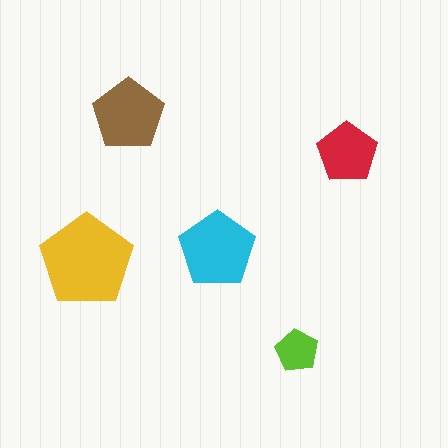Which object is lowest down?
The lime pentagon is bottommost.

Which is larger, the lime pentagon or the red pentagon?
The red one.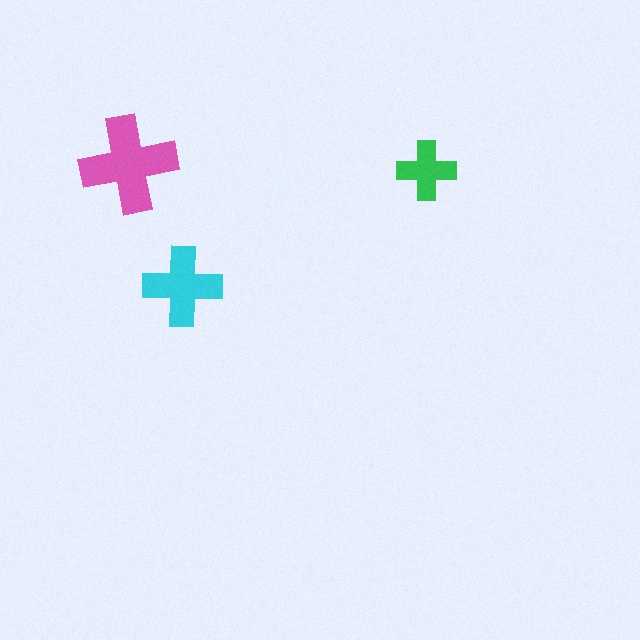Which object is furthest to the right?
The green cross is rightmost.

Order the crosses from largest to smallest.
the pink one, the cyan one, the green one.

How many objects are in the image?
There are 3 objects in the image.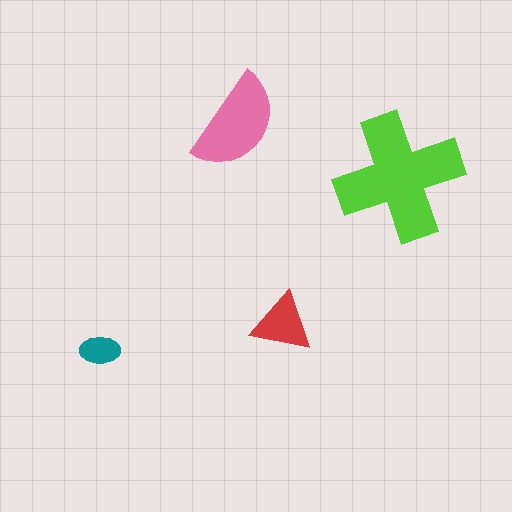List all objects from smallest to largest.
The teal ellipse, the red triangle, the pink semicircle, the lime cross.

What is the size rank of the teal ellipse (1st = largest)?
4th.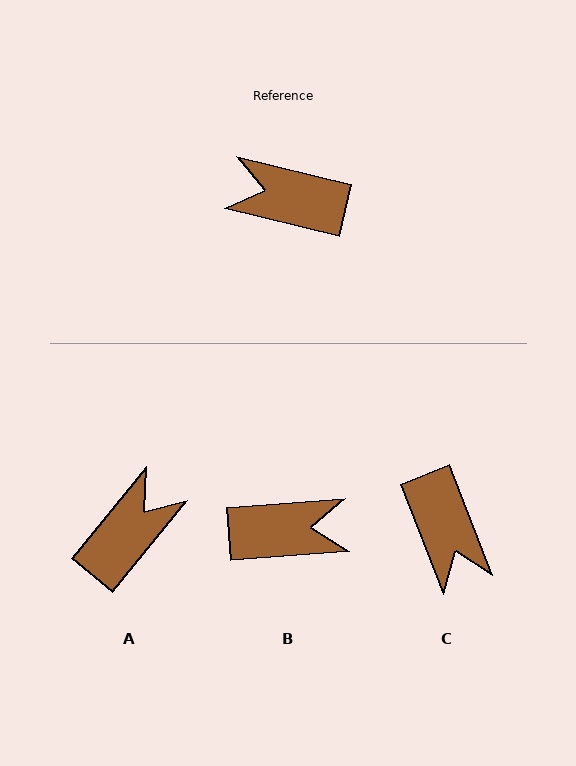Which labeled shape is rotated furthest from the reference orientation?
B, about 162 degrees away.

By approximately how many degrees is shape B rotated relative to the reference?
Approximately 162 degrees clockwise.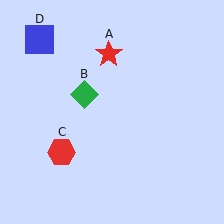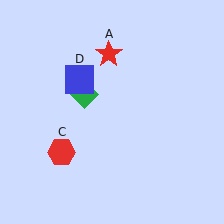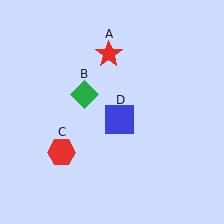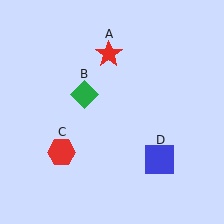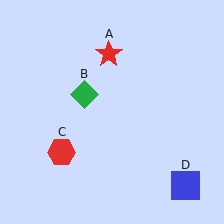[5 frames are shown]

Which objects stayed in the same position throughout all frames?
Red star (object A) and green diamond (object B) and red hexagon (object C) remained stationary.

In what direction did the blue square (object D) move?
The blue square (object D) moved down and to the right.